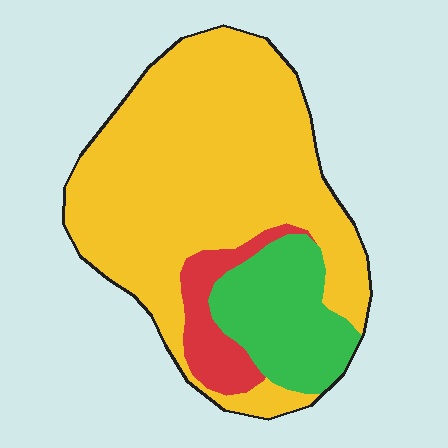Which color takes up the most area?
Yellow, at roughly 70%.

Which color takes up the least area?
Red, at roughly 10%.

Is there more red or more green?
Green.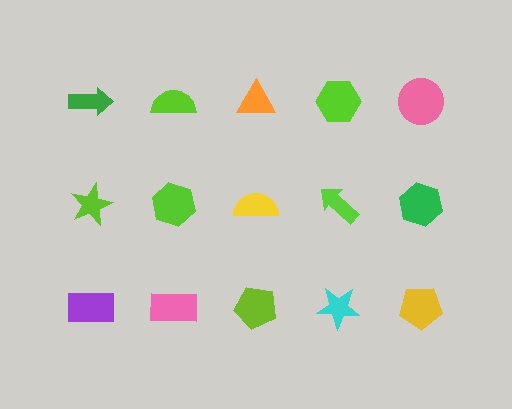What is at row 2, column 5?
A green hexagon.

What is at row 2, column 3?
A yellow semicircle.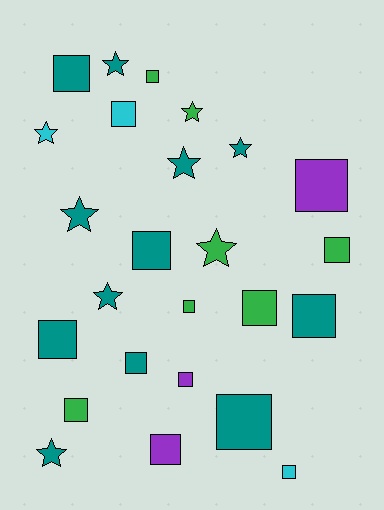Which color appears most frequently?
Teal, with 12 objects.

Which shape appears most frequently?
Square, with 16 objects.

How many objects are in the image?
There are 25 objects.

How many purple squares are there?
There are 3 purple squares.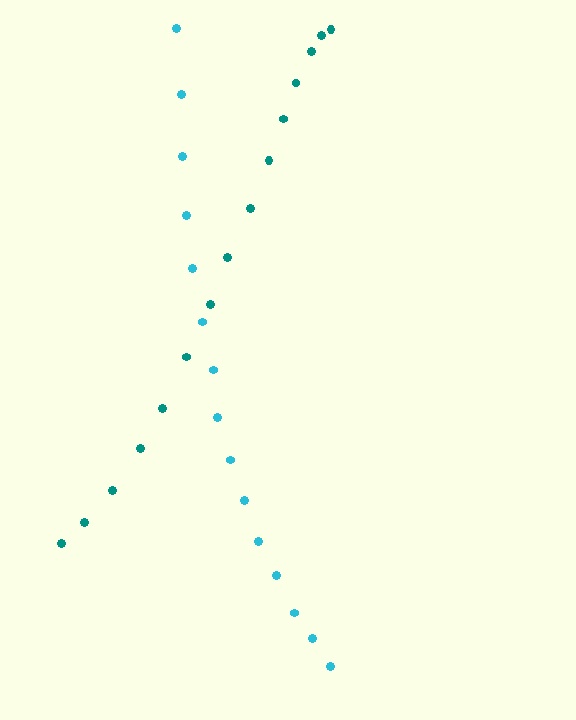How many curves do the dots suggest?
There are 2 distinct paths.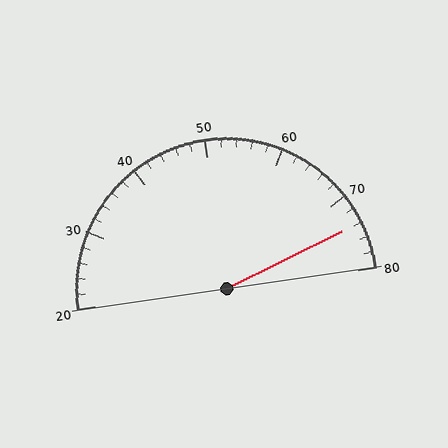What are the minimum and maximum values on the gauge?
The gauge ranges from 20 to 80.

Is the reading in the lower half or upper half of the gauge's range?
The reading is in the upper half of the range (20 to 80).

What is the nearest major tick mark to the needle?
The nearest major tick mark is 70.